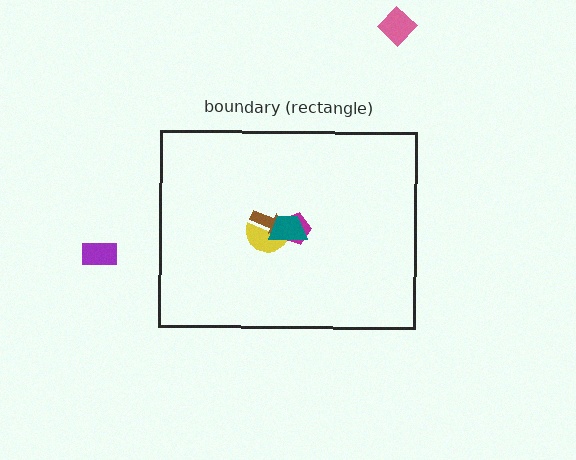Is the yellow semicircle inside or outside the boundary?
Inside.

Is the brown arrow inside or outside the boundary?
Inside.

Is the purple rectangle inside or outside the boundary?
Outside.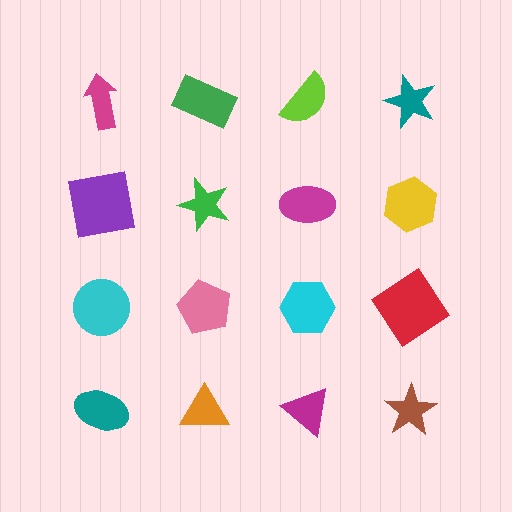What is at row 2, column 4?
A yellow hexagon.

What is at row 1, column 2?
A green rectangle.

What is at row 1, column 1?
A magenta arrow.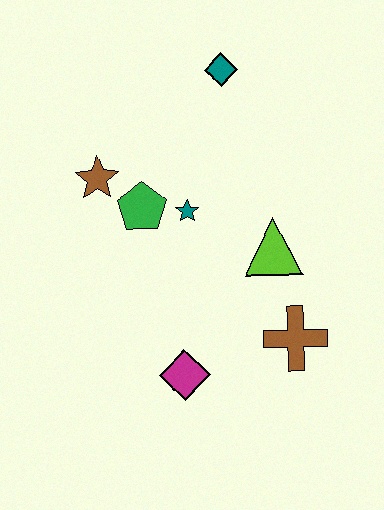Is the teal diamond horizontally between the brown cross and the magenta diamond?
Yes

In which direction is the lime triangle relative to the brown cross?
The lime triangle is above the brown cross.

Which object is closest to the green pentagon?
The teal star is closest to the green pentagon.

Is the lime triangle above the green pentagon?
No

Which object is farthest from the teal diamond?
The magenta diamond is farthest from the teal diamond.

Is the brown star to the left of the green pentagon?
Yes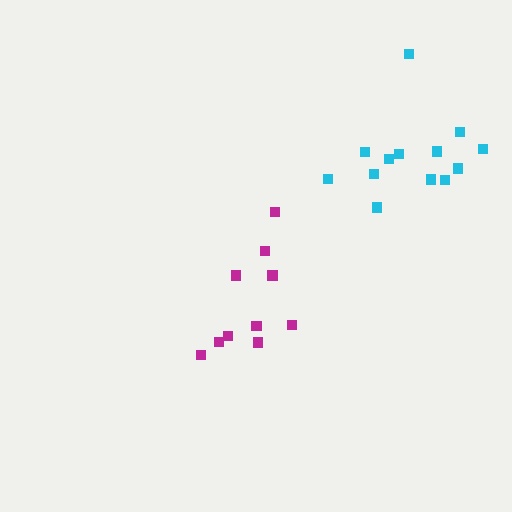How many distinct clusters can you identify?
There are 2 distinct clusters.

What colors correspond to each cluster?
The clusters are colored: magenta, cyan.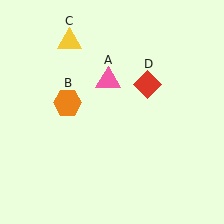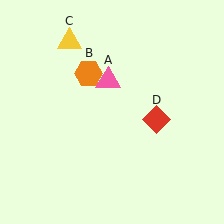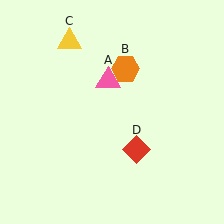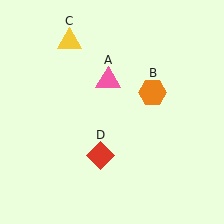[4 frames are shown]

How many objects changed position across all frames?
2 objects changed position: orange hexagon (object B), red diamond (object D).